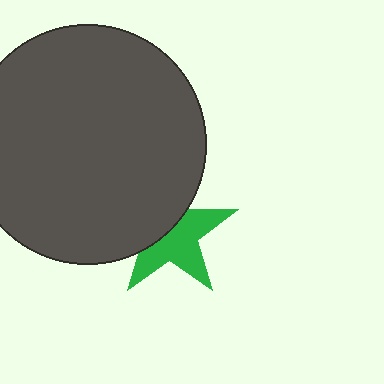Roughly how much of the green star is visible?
About half of it is visible (roughly 56%).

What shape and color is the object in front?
The object in front is a dark gray circle.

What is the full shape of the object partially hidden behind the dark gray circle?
The partially hidden object is a green star.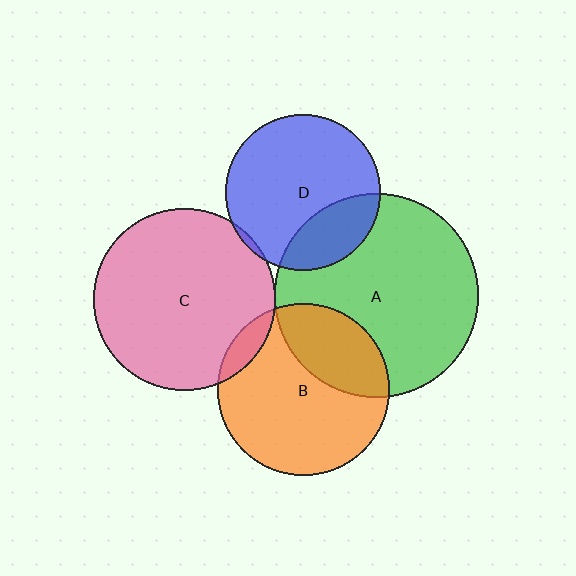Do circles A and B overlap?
Yes.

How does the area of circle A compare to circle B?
Approximately 1.4 times.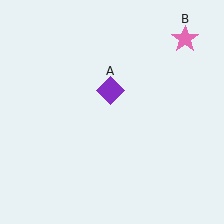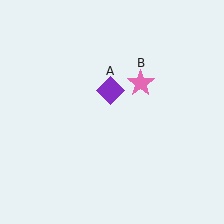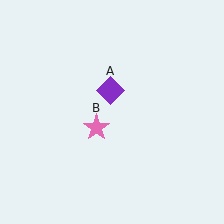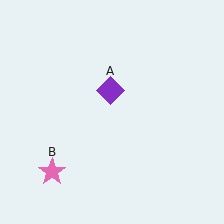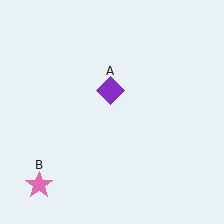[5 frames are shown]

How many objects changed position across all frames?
1 object changed position: pink star (object B).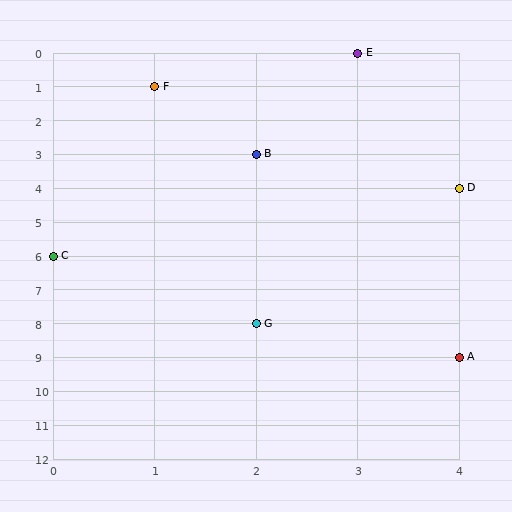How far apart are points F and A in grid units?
Points F and A are 3 columns and 8 rows apart (about 8.5 grid units diagonally).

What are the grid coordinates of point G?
Point G is at grid coordinates (2, 8).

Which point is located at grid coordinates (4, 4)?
Point D is at (4, 4).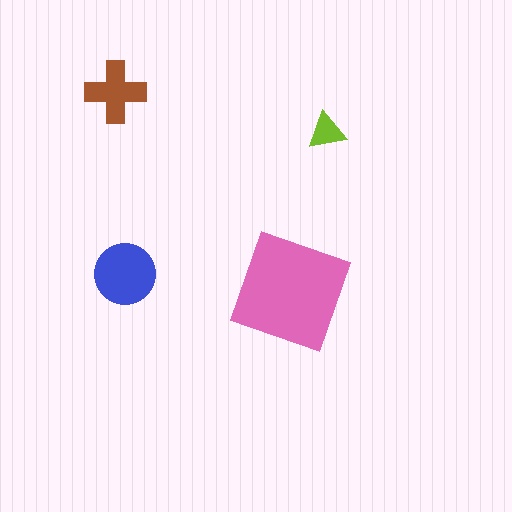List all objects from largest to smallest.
The pink square, the blue circle, the brown cross, the lime triangle.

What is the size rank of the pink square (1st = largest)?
1st.